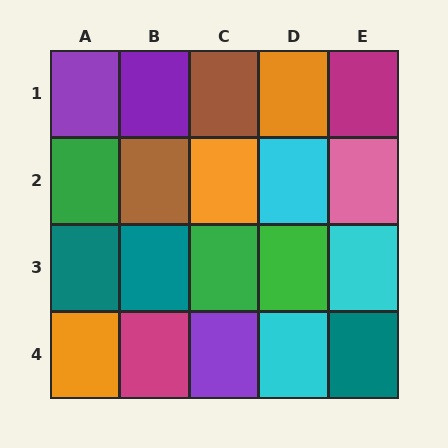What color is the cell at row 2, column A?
Green.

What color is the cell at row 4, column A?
Orange.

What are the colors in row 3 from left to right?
Teal, teal, green, green, cyan.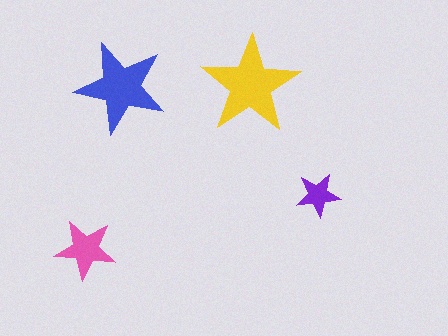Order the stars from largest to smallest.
the yellow one, the blue one, the pink one, the purple one.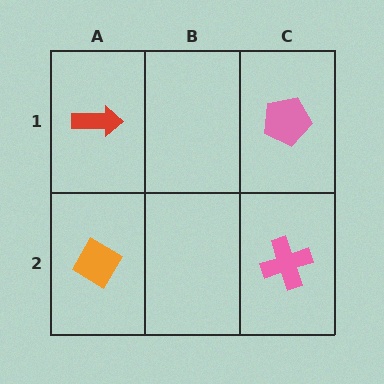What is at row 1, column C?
A pink pentagon.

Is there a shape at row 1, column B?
No, that cell is empty.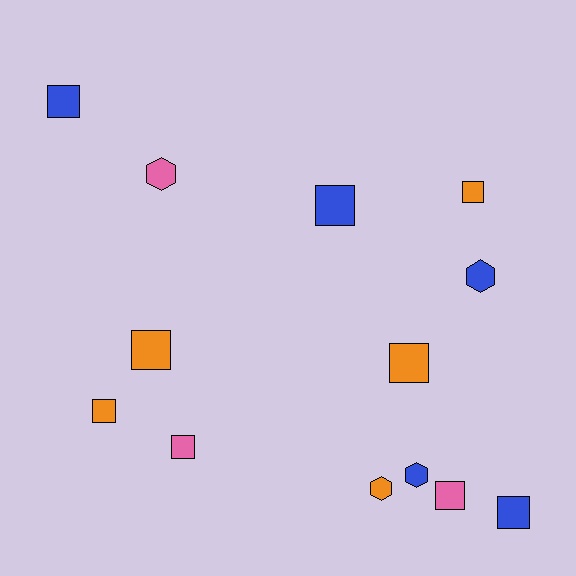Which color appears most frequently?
Blue, with 5 objects.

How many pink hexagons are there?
There is 1 pink hexagon.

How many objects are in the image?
There are 13 objects.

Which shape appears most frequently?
Square, with 9 objects.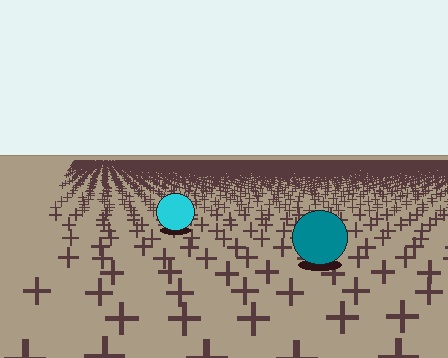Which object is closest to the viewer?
The teal circle is closest. The texture marks near it are larger and more spread out.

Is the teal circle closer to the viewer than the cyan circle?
Yes. The teal circle is closer — you can tell from the texture gradient: the ground texture is coarser near it.